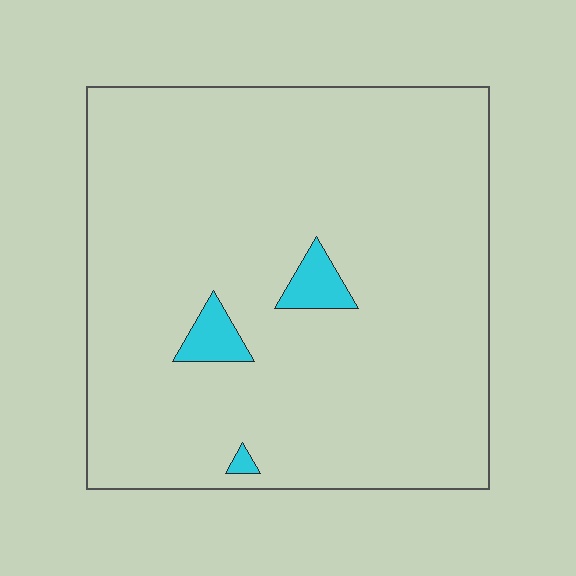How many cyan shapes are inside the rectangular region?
3.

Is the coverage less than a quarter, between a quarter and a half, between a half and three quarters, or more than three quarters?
Less than a quarter.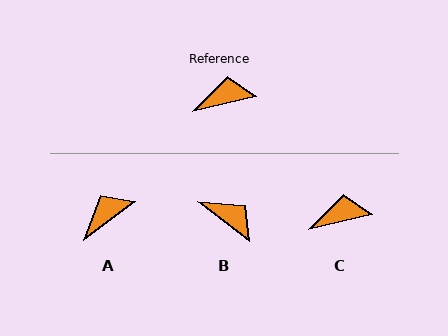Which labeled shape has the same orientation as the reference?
C.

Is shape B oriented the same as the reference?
No, it is off by about 50 degrees.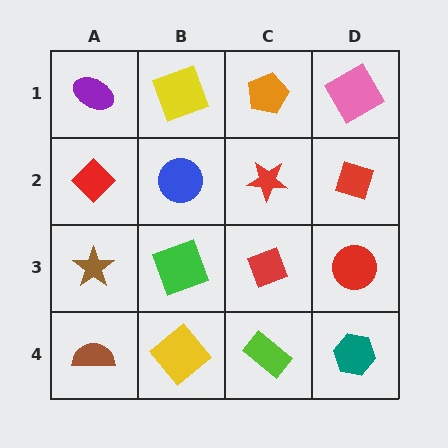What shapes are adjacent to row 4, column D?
A red circle (row 3, column D), a lime rectangle (row 4, column C).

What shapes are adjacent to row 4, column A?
A brown star (row 3, column A), a yellow diamond (row 4, column B).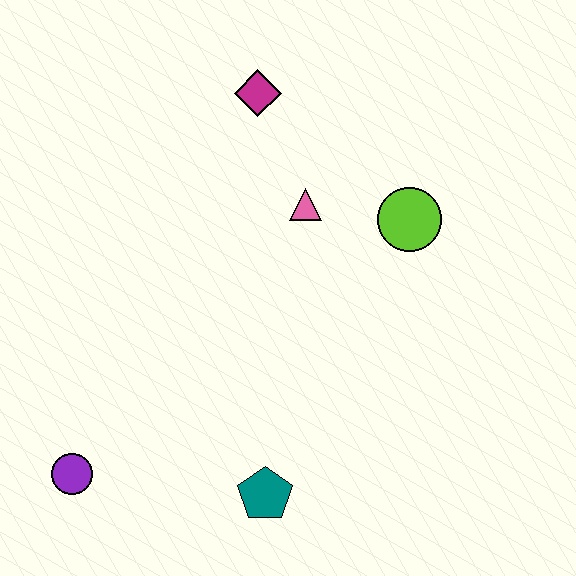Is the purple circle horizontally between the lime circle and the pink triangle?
No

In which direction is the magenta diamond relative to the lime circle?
The magenta diamond is to the left of the lime circle.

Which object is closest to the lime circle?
The pink triangle is closest to the lime circle.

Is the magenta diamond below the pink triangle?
No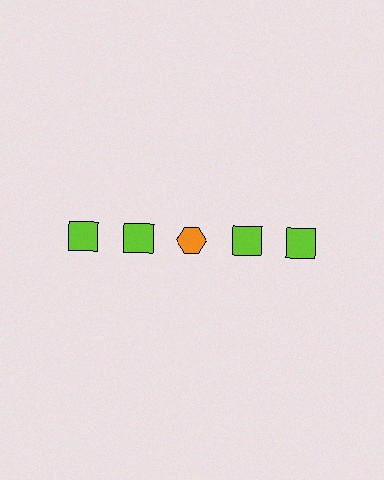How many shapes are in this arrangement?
There are 5 shapes arranged in a grid pattern.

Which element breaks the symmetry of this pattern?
The orange hexagon in the top row, center column breaks the symmetry. All other shapes are lime squares.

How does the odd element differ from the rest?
It differs in both color (orange instead of lime) and shape (hexagon instead of square).